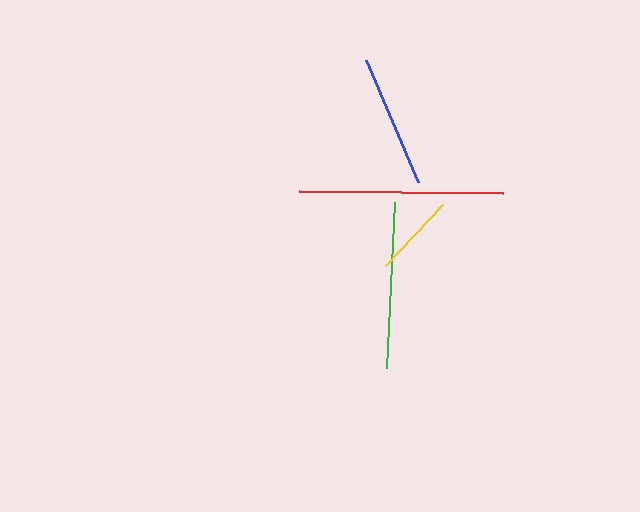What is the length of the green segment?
The green segment is approximately 166 pixels long.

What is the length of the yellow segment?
The yellow segment is approximately 83 pixels long.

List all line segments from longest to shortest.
From longest to shortest: red, green, blue, yellow.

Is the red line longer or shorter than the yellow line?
The red line is longer than the yellow line.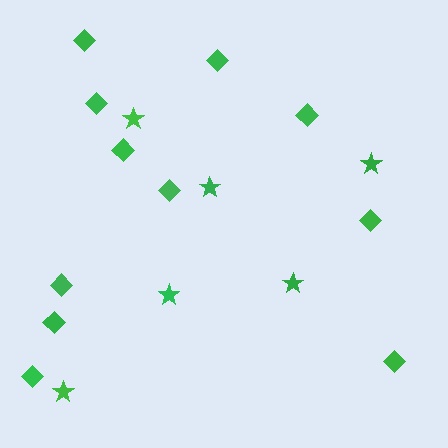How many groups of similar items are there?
There are 2 groups: one group of stars (6) and one group of diamonds (11).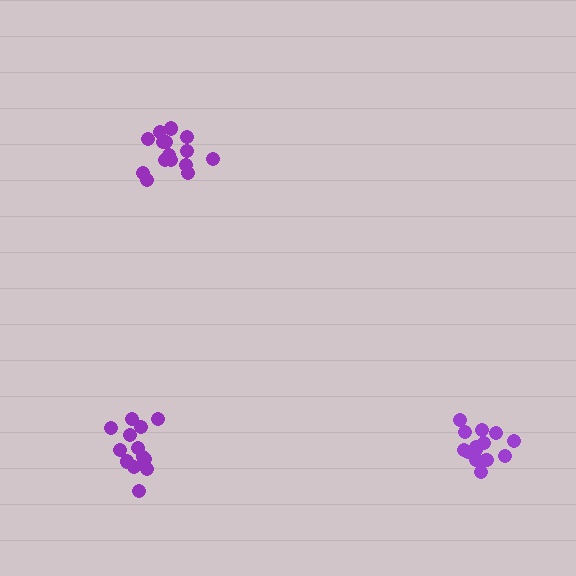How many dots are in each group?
Group 1: 13 dots, Group 2: 15 dots, Group 3: 14 dots (42 total).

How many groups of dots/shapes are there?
There are 3 groups.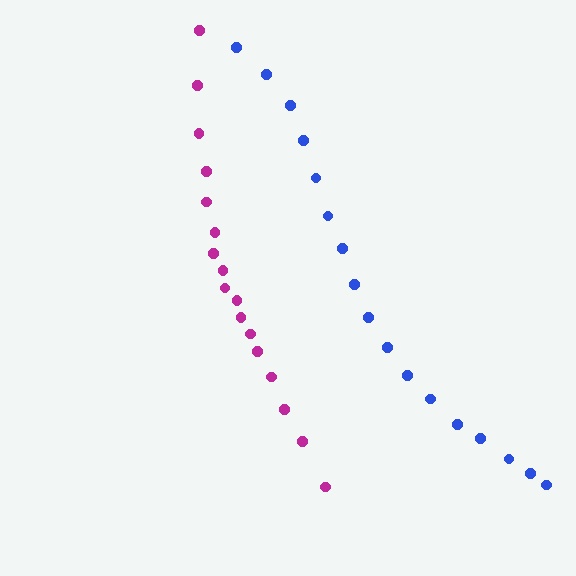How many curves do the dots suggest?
There are 2 distinct paths.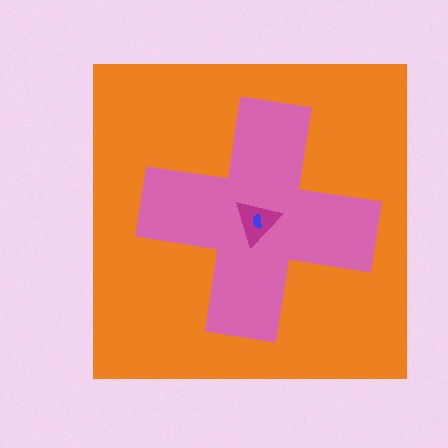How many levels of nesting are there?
4.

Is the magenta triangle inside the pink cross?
Yes.